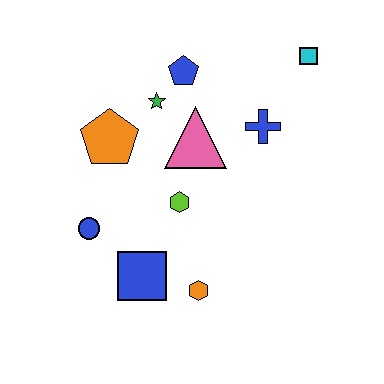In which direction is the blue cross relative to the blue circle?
The blue cross is to the right of the blue circle.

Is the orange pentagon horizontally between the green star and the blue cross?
No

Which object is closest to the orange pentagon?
The green star is closest to the orange pentagon.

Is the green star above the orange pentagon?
Yes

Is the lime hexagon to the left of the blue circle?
No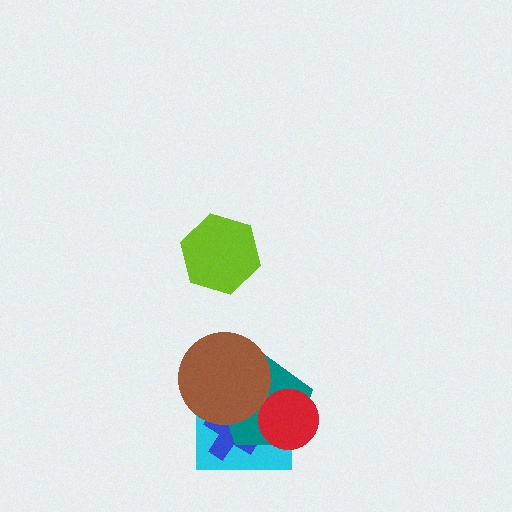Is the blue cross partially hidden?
Yes, it is partially covered by another shape.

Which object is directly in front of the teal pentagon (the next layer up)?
The red circle is directly in front of the teal pentagon.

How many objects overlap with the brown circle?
3 objects overlap with the brown circle.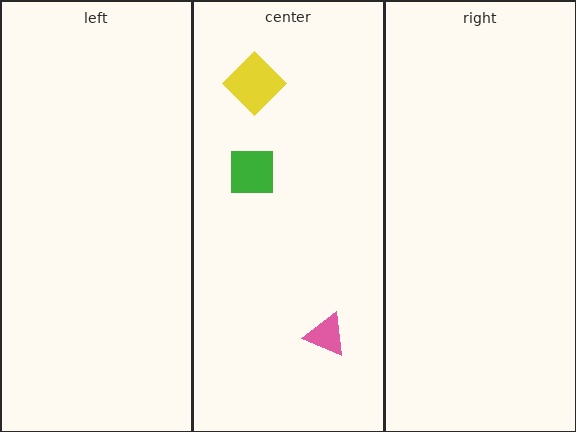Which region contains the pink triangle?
The center region.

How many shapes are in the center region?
3.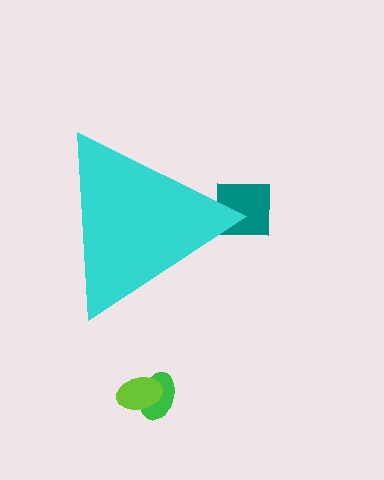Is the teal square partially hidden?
Yes, the teal square is partially hidden behind the cyan triangle.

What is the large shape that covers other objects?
A cyan triangle.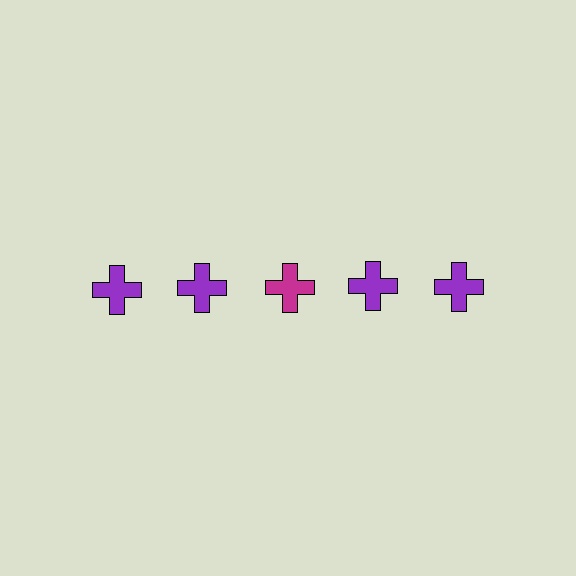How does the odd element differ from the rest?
It has a different color: magenta instead of purple.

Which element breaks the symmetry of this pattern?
The magenta cross in the top row, center column breaks the symmetry. All other shapes are purple crosses.